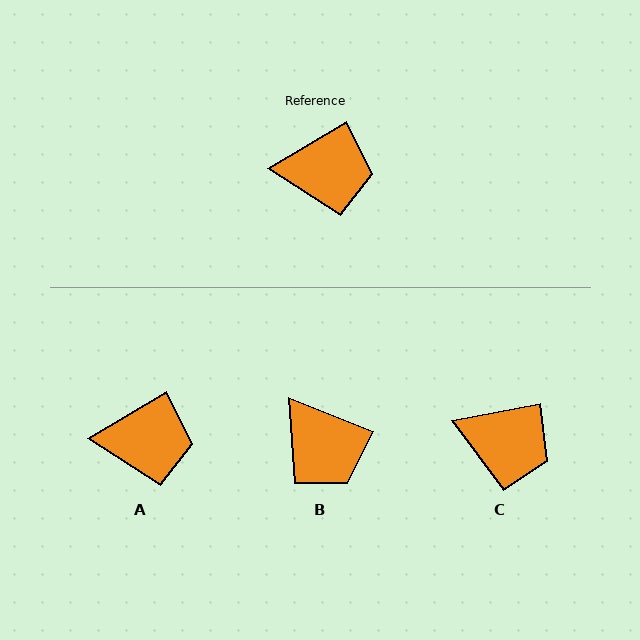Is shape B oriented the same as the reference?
No, it is off by about 53 degrees.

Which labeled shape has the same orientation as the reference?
A.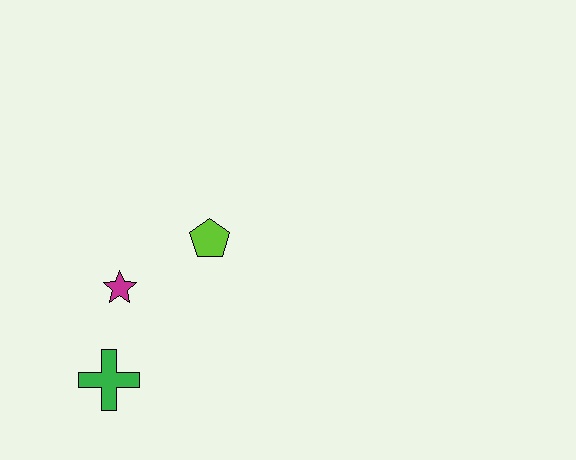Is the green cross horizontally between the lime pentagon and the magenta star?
No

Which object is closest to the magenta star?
The green cross is closest to the magenta star.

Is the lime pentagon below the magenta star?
No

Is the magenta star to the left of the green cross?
No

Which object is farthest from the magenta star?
The lime pentagon is farthest from the magenta star.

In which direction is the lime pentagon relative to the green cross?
The lime pentagon is above the green cross.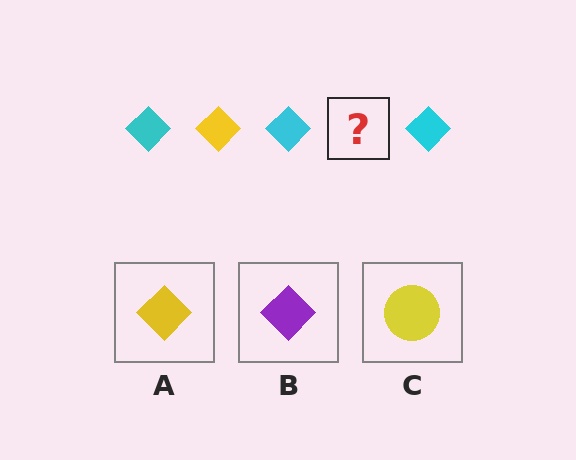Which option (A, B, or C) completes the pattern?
A.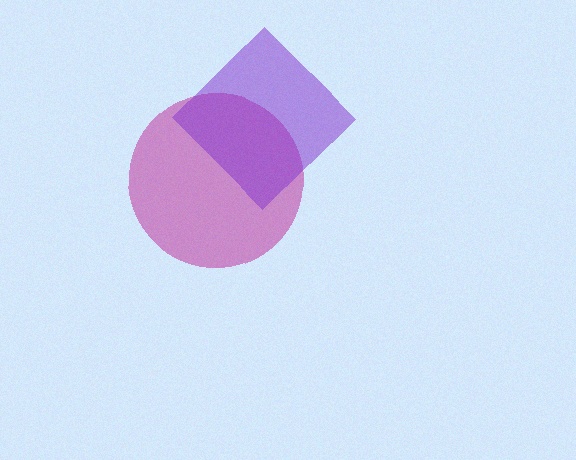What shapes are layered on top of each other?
The layered shapes are: a magenta circle, a purple diamond.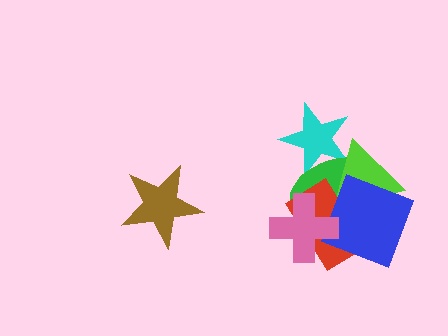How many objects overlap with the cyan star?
2 objects overlap with the cyan star.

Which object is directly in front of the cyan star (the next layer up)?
The green ellipse is directly in front of the cyan star.